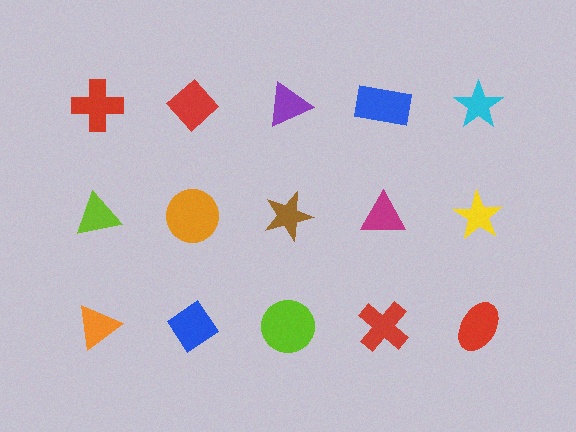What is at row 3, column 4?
A red cross.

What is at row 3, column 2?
A blue diamond.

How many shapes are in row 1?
5 shapes.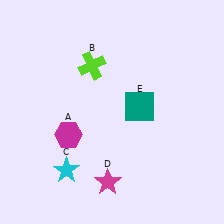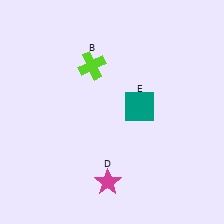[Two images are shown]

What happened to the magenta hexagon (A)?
The magenta hexagon (A) was removed in Image 2. It was in the bottom-left area of Image 1.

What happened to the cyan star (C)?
The cyan star (C) was removed in Image 2. It was in the bottom-left area of Image 1.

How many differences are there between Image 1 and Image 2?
There are 2 differences between the two images.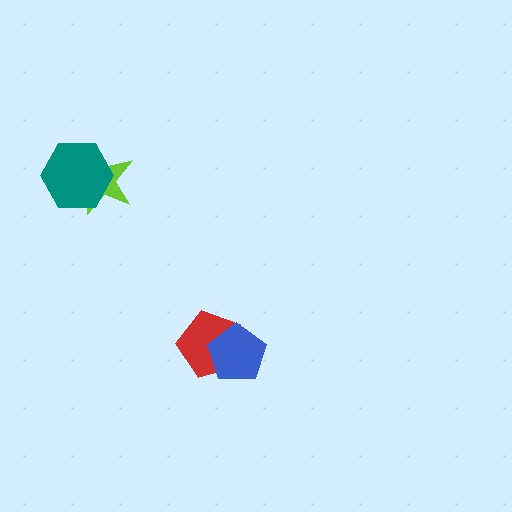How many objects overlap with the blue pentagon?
1 object overlaps with the blue pentagon.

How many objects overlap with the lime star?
1 object overlaps with the lime star.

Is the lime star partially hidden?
Yes, it is partially covered by another shape.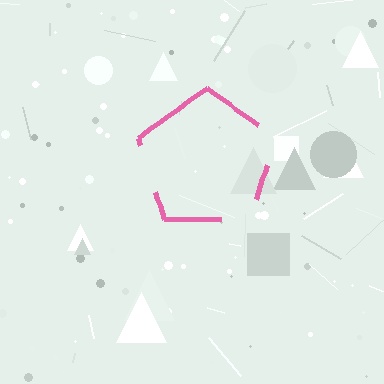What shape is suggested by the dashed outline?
The dashed outline suggests a pentagon.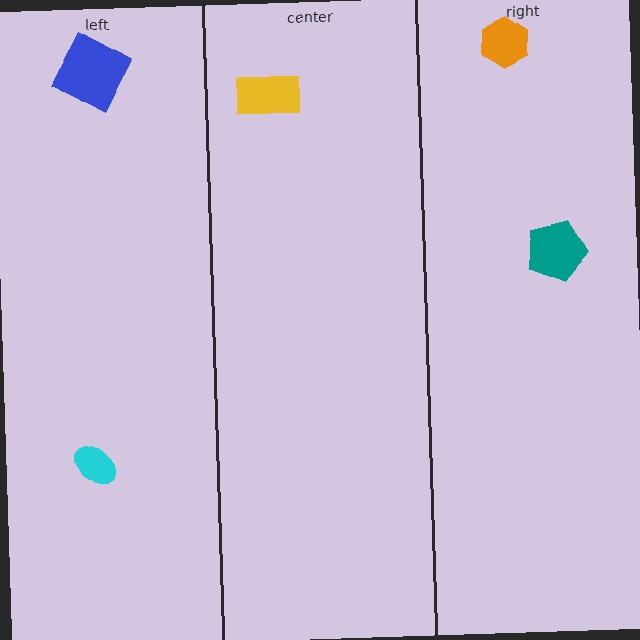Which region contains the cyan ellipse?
The left region.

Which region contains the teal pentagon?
The right region.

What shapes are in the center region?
The yellow rectangle.